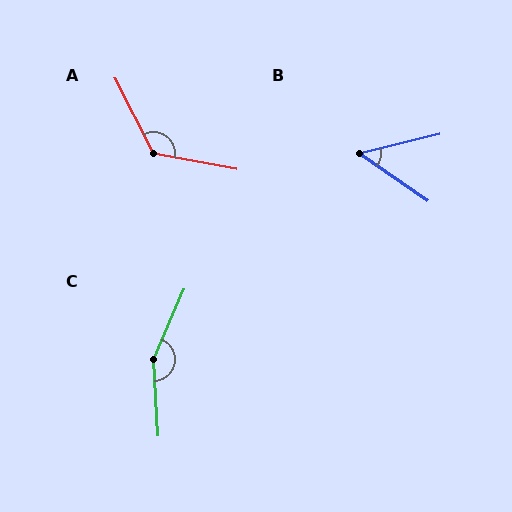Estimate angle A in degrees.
Approximately 127 degrees.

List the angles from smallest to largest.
B (49°), A (127°), C (153°).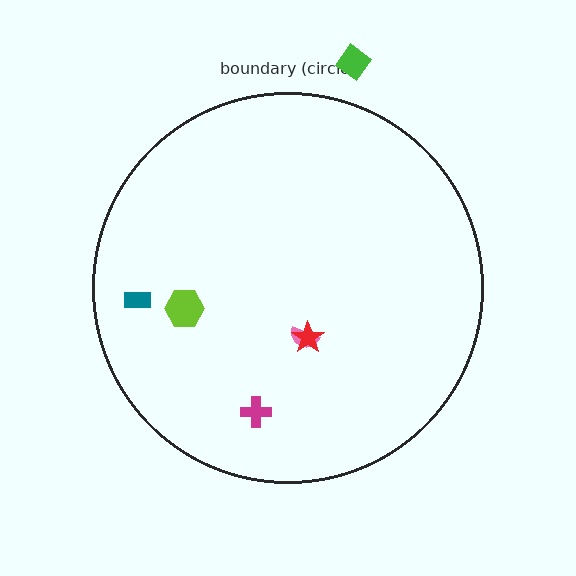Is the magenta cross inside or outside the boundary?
Inside.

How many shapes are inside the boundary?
5 inside, 1 outside.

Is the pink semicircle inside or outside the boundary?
Inside.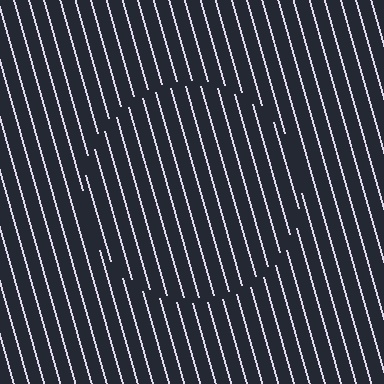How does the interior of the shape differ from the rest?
The interior of the shape contains the same grating, shifted by half a period — the contour is defined by the phase discontinuity where line-ends from the inner and outer gratings abut.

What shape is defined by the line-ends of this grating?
An illusory circle. The interior of the shape contains the same grating, shifted by half a period — the contour is defined by the phase discontinuity where line-ends from the inner and outer gratings abut.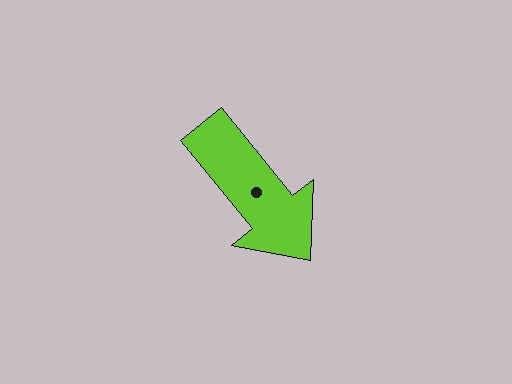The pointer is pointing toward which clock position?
Roughly 5 o'clock.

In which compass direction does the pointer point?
Southeast.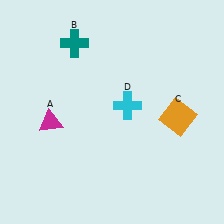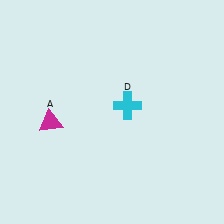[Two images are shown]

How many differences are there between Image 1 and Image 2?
There are 2 differences between the two images.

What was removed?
The orange square (C), the teal cross (B) were removed in Image 2.